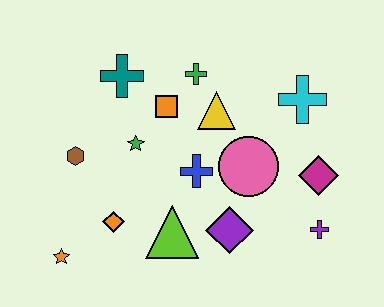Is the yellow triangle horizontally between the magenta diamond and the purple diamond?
No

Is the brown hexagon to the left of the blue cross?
Yes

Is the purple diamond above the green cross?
No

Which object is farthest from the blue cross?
The orange star is farthest from the blue cross.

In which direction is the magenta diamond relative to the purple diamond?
The magenta diamond is to the right of the purple diamond.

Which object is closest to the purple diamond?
The lime triangle is closest to the purple diamond.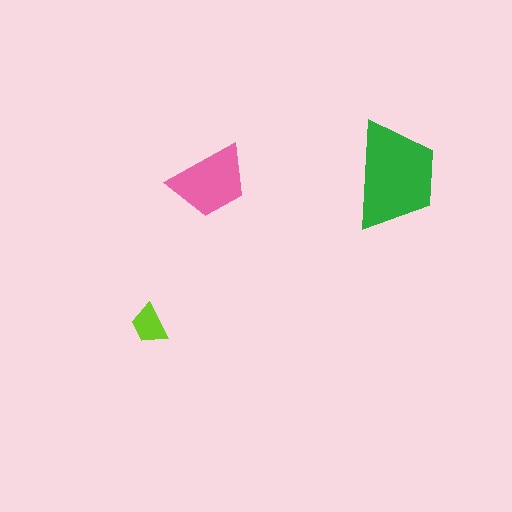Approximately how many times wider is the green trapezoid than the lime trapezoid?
About 2.5 times wider.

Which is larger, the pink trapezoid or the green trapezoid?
The green one.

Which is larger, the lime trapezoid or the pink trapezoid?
The pink one.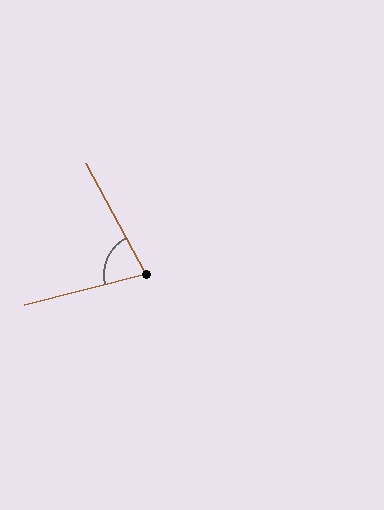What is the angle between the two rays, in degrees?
Approximately 76 degrees.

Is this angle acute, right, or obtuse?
It is acute.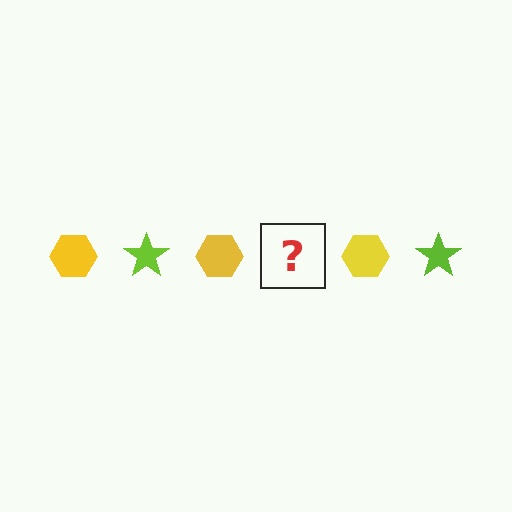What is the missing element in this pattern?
The missing element is a lime star.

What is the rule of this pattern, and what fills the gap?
The rule is that the pattern alternates between yellow hexagon and lime star. The gap should be filled with a lime star.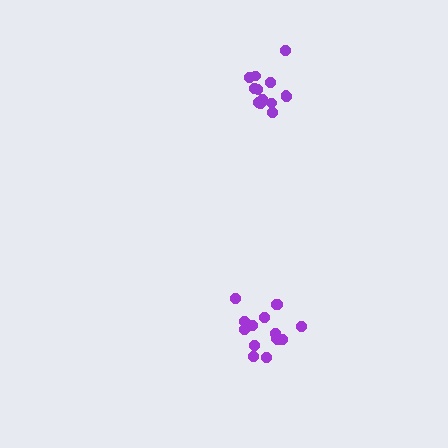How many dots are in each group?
Group 1: 15 dots, Group 2: 13 dots (28 total).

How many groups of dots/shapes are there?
There are 2 groups.